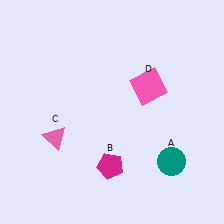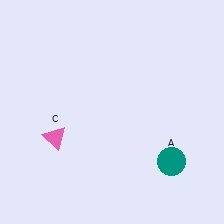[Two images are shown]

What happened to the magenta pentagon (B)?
The magenta pentagon (B) was removed in Image 2. It was in the bottom-left area of Image 1.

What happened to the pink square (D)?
The pink square (D) was removed in Image 2. It was in the top-right area of Image 1.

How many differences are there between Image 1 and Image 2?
There are 2 differences between the two images.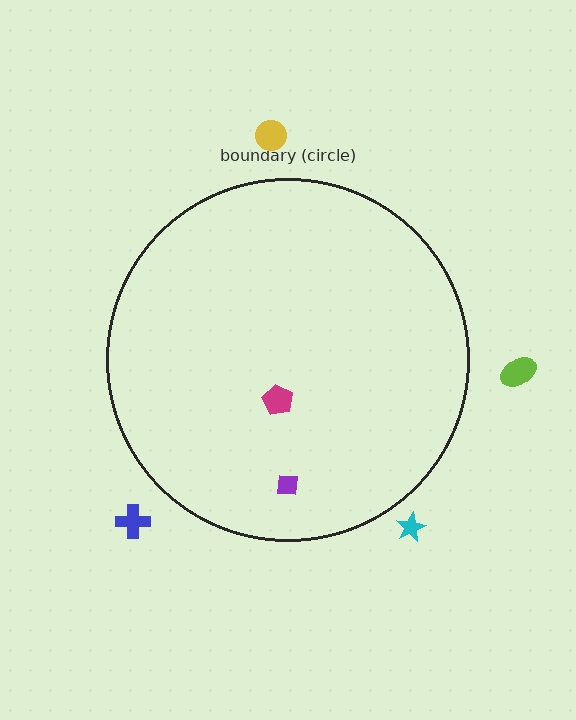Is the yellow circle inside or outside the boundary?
Outside.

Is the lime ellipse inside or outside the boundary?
Outside.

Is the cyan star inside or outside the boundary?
Outside.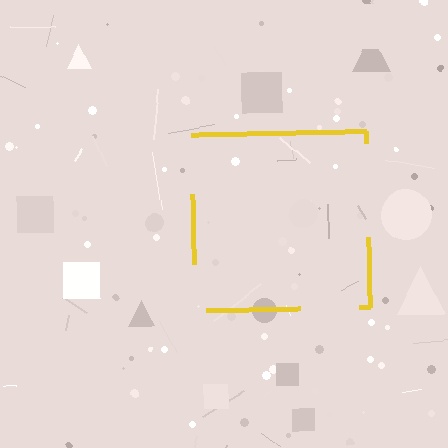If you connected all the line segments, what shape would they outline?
They would outline a square.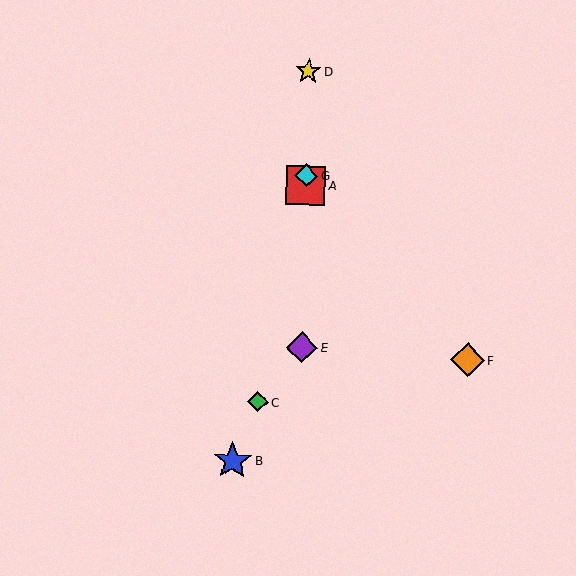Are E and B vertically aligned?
No, E is at x≈302 and B is at x≈232.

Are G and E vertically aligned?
Yes, both are at x≈306.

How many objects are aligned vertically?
4 objects (A, D, E, G) are aligned vertically.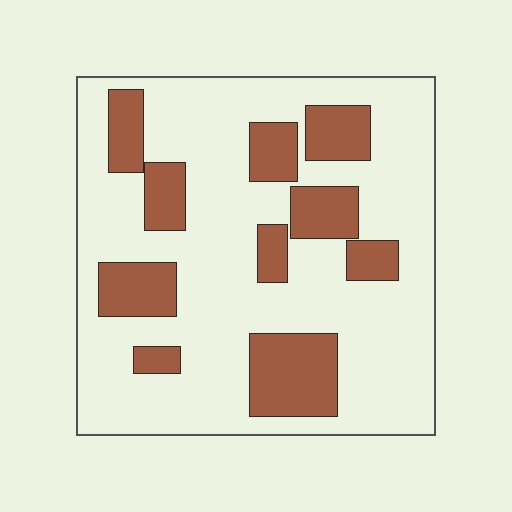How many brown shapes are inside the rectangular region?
10.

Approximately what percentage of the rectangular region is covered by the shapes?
Approximately 25%.